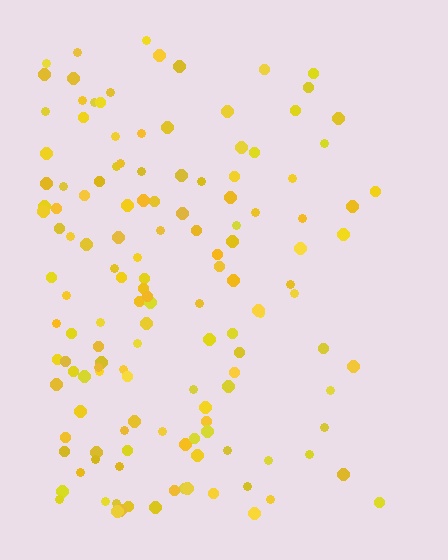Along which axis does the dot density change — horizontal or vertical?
Horizontal.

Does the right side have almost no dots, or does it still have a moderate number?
Still a moderate number, just noticeably fewer than the left.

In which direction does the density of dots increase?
From right to left, with the left side densest.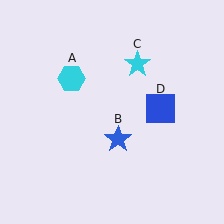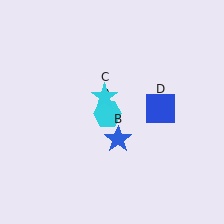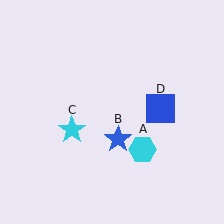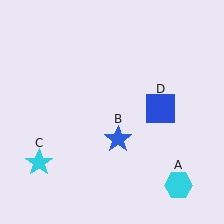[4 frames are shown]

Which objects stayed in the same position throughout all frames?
Blue star (object B) and blue square (object D) remained stationary.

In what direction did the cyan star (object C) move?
The cyan star (object C) moved down and to the left.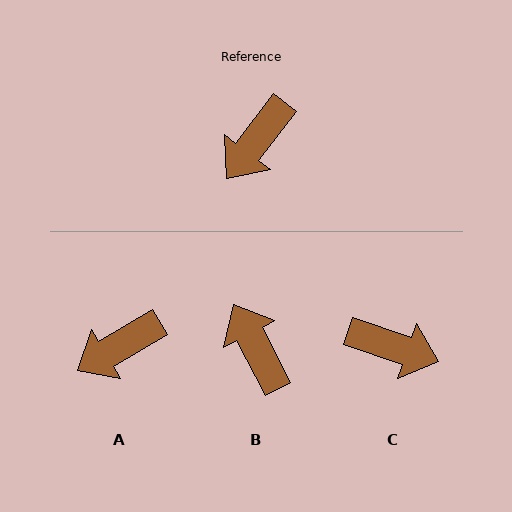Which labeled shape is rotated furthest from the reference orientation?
B, about 115 degrees away.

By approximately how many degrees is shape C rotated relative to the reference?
Approximately 109 degrees counter-clockwise.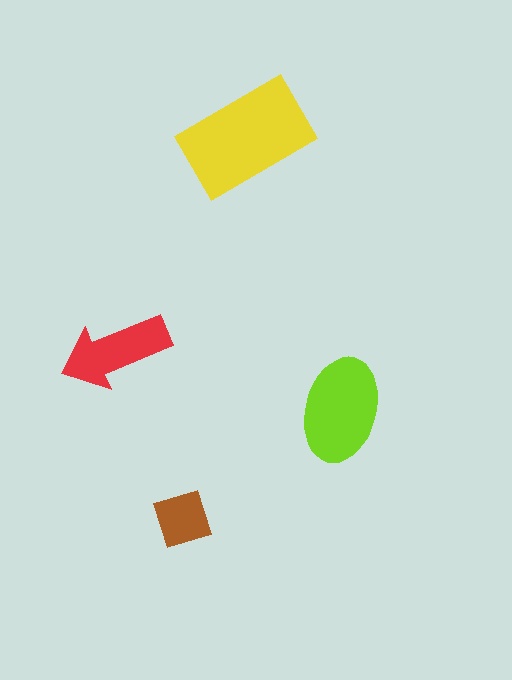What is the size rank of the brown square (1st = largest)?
4th.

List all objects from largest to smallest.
The yellow rectangle, the lime ellipse, the red arrow, the brown square.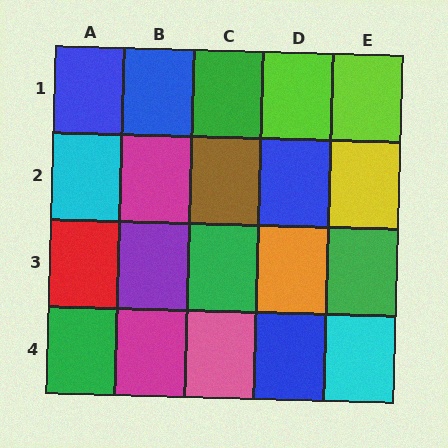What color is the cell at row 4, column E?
Cyan.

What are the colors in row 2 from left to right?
Cyan, magenta, brown, blue, yellow.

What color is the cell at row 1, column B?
Blue.